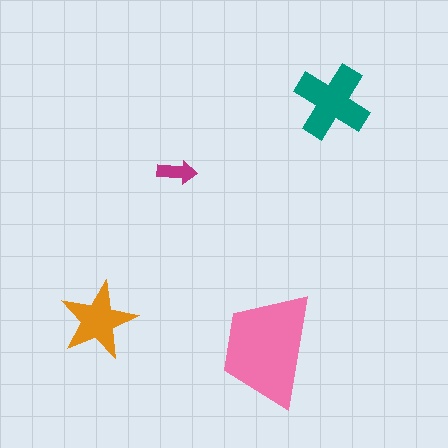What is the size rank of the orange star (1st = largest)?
3rd.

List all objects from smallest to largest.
The magenta arrow, the orange star, the teal cross, the pink trapezoid.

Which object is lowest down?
The pink trapezoid is bottommost.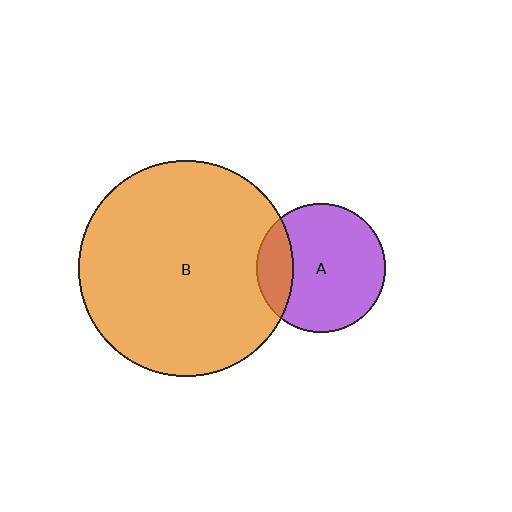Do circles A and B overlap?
Yes.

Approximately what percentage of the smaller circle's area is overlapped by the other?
Approximately 20%.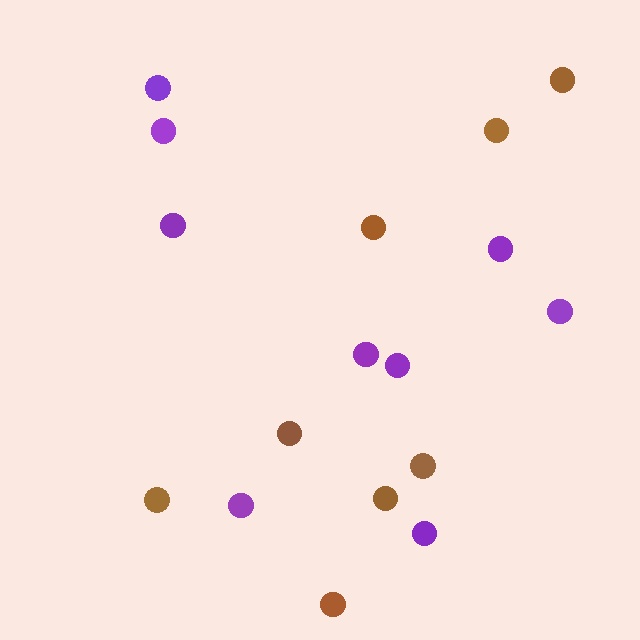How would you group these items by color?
There are 2 groups: one group of brown circles (8) and one group of purple circles (9).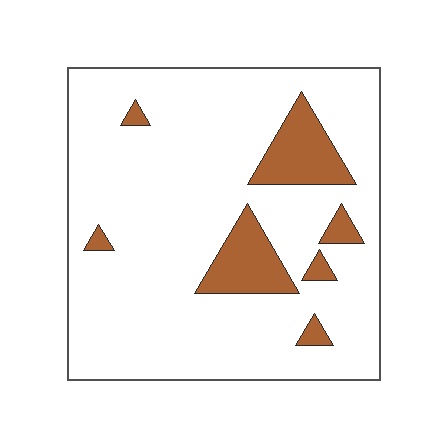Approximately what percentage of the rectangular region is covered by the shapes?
Approximately 15%.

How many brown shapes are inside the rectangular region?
7.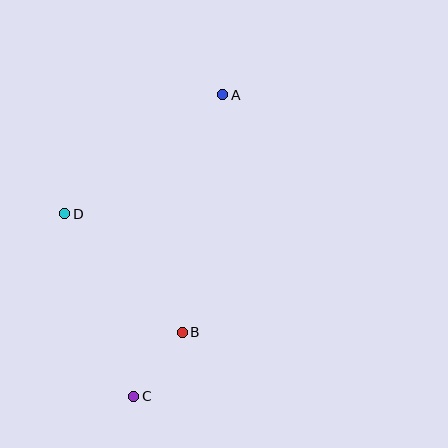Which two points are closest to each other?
Points B and C are closest to each other.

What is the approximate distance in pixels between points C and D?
The distance between C and D is approximately 195 pixels.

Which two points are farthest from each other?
Points A and C are farthest from each other.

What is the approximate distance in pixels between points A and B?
The distance between A and B is approximately 241 pixels.